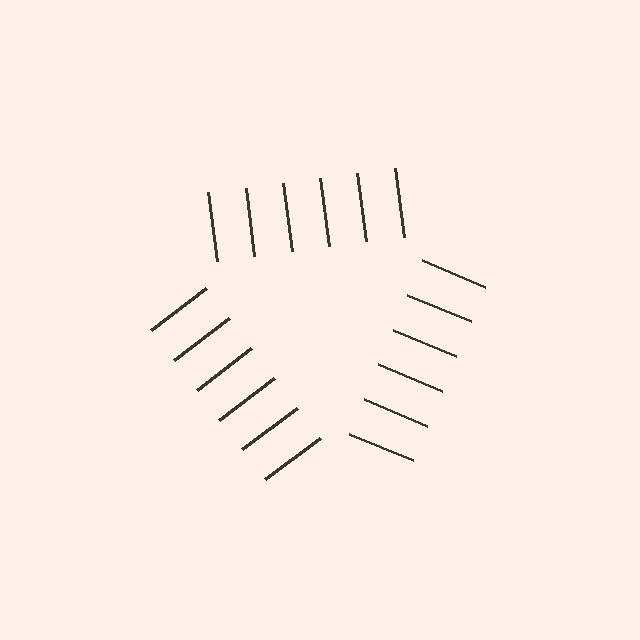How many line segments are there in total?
18 — 6 along each of the 3 edges.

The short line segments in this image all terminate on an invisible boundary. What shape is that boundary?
An illusory triangle — the line segments terminate on its edges but no continuous stroke is drawn.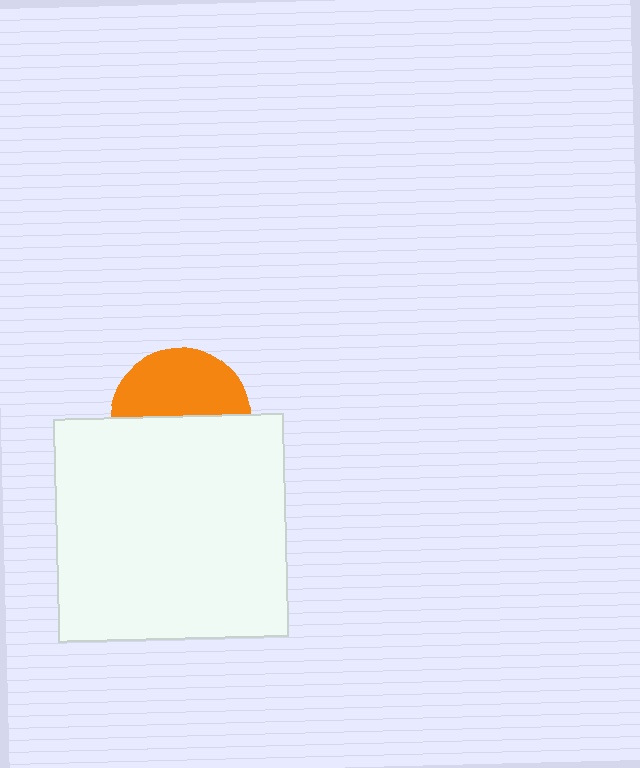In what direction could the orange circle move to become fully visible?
The orange circle could move up. That would shift it out from behind the white rectangle entirely.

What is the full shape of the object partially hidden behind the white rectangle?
The partially hidden object is an orange circle.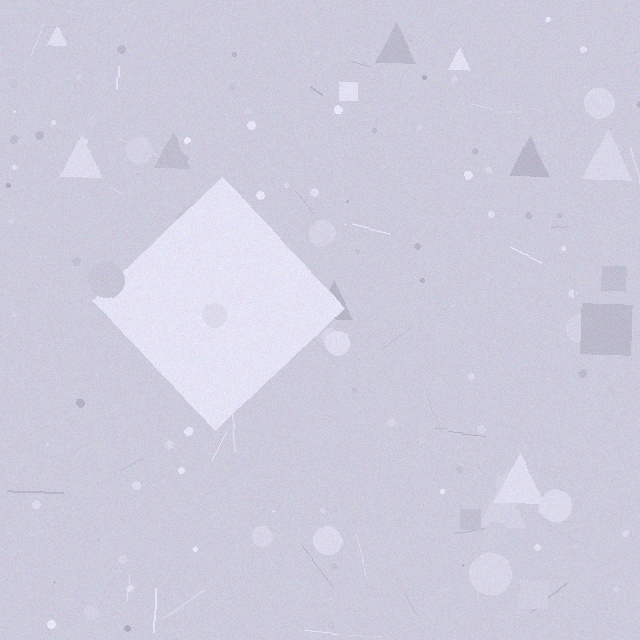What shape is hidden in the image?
A diamond is hidden in the image.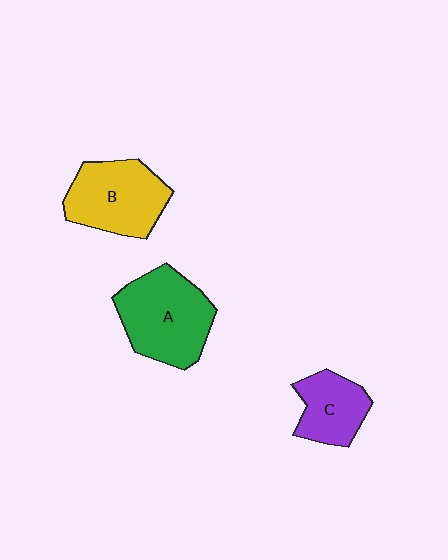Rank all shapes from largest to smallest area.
From largest to smallest: A (green), B (yellow), C (purple).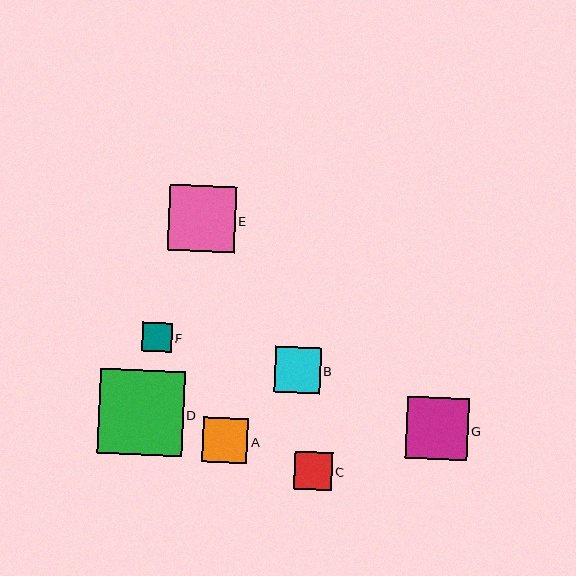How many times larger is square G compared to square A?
Square G is approximately 1.4 times the size of square A.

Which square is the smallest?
Square F is the smallest with a size of approximately 30 pixels.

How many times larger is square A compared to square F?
Square A is approximately 1.5 times the size of square F.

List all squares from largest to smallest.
From largest to smallest: D, E, G, B, A, C, F.